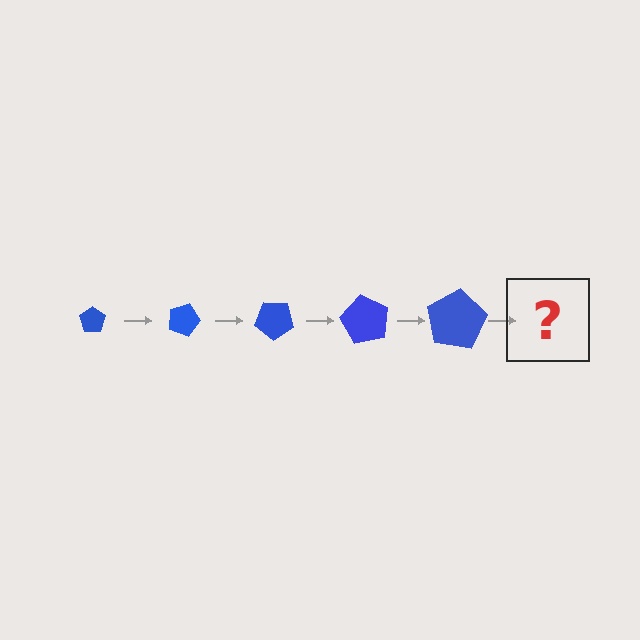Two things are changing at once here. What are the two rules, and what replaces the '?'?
The two rules are that the pentagon grows larger each step and it rotates 20 degrees each step. The '?' should be a pentagon, larger than the previous one and rotated 100 degrees from the start.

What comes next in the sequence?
The next element should be a pentagon, larger than the previous one and rotated 100 degrees from the start.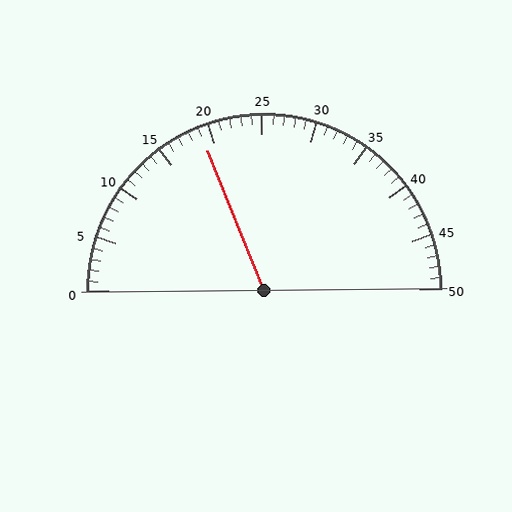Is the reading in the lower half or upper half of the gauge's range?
The reading is in the lower half of the range (0 to 50).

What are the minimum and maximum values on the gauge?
The gauge ranges from 0 to 50.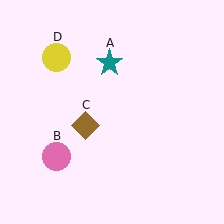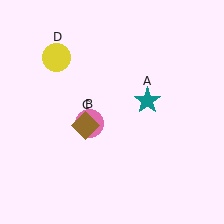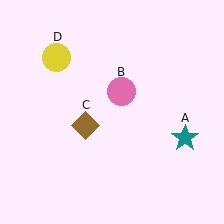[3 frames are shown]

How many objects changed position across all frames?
2 objects changed position: teal star (object A), pink circle (object B).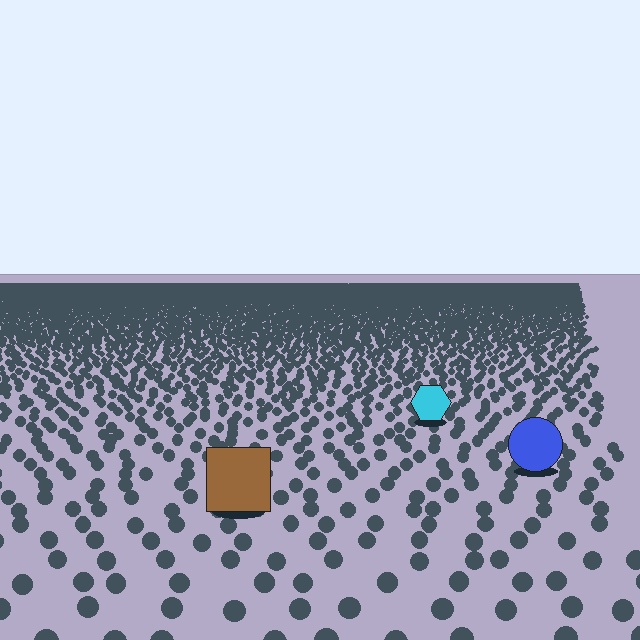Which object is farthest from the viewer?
The cyan hexagon is farthest from the viewer. It appears smaller and the ground texture around it is denser.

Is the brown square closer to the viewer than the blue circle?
Yes. The brown square is closer — you can tell from the texture gradient: the ground texture is coarser near it.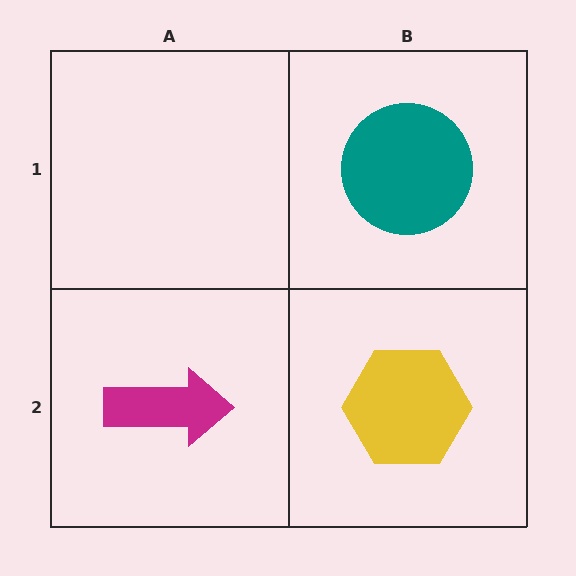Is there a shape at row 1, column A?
No, that cell is empty.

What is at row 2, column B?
A yellow hexagon.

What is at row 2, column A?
A magenta arrow.